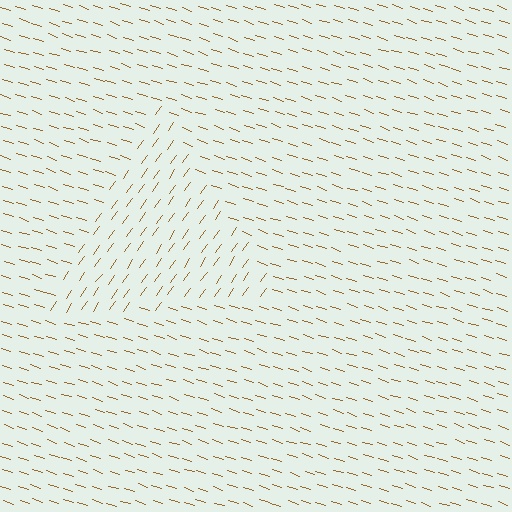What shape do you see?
I see a triangle.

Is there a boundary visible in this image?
Yes, there is a texture boundary formed by a change in line orientation.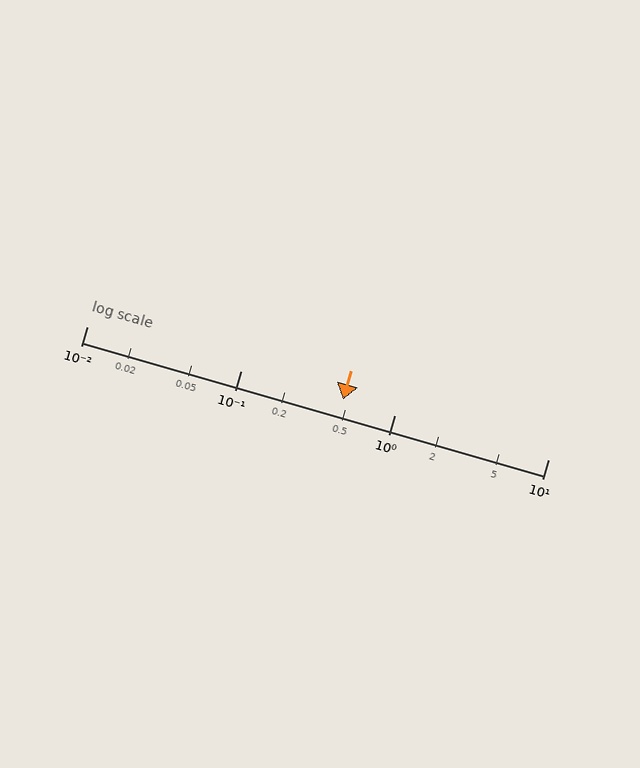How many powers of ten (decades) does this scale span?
The scale spans 3 decades, from 0.01 to 10.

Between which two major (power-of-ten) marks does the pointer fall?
The pointer is between 0.1 and 1.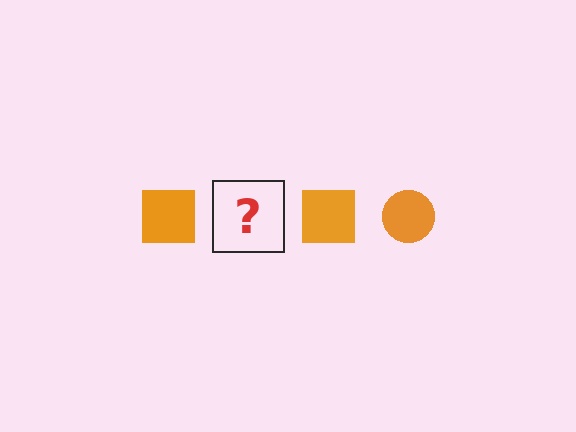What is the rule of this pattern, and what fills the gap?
The rule is that the pattern cycles through square, circle shapes in orange. The gap should be filled with an orange circle.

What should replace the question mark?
The question mark should be replaced with an orange circle.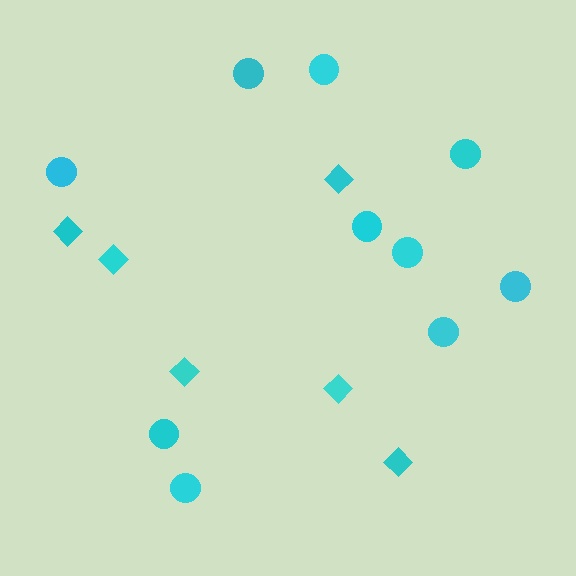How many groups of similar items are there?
There are 2 groups: one group of diamonds (6) and one group of circles (10).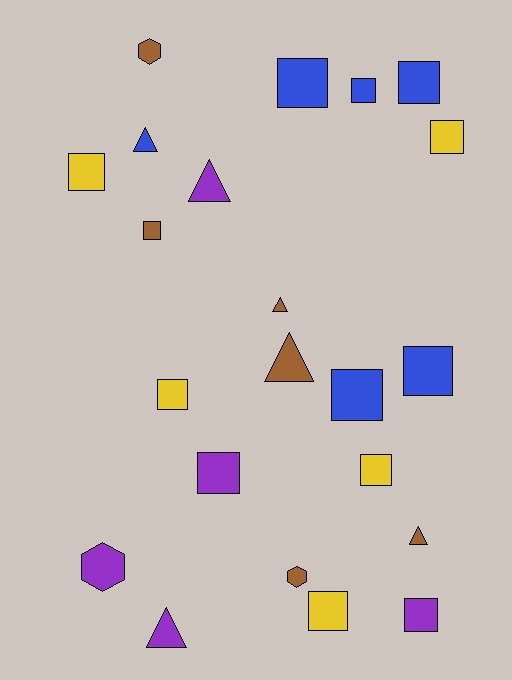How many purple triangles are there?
There are 2 purple triangles.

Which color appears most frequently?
Brown, with 6 objects.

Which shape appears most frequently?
Square, with 13 objects.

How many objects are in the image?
There are 22 objects.